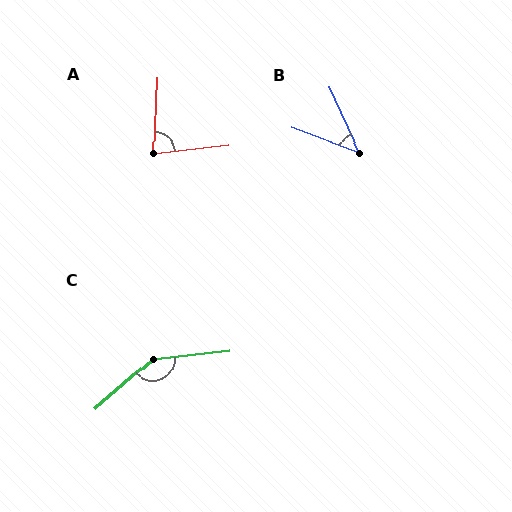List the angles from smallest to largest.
B (46°), A (81°), C (145°).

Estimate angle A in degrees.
Approximately 81 degrees.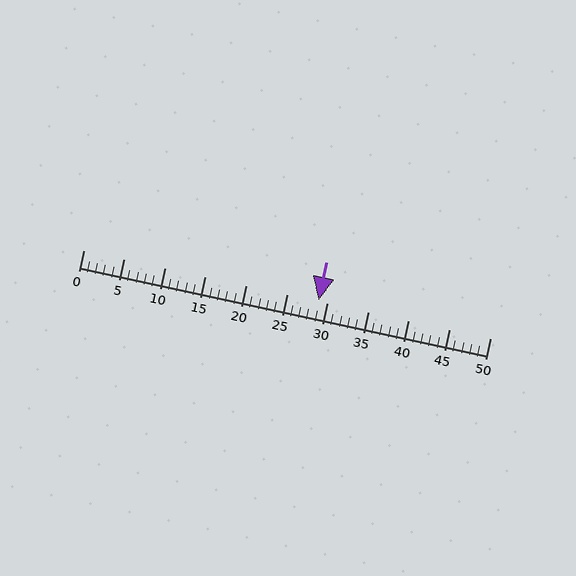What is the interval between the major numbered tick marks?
The major tick marks are spaced 5 units apart.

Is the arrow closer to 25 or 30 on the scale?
The arrow is closer to 30.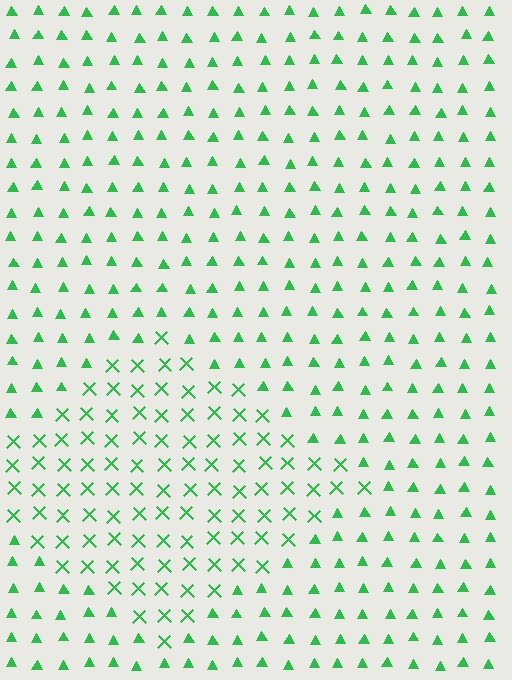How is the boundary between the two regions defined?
The boundary is defined by a change in element shape: X marks inside vs. triangles outside. All elements share the same color and spacing.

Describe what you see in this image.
The image is filled with small green elements arranged in a uniform grid. A diamond-shaped region contains X marks, while the surrounding area contains triangles. The boundary is defined purely by the change in element shape.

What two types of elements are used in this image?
The image uses X marks inside the diamond region and triangles outside it.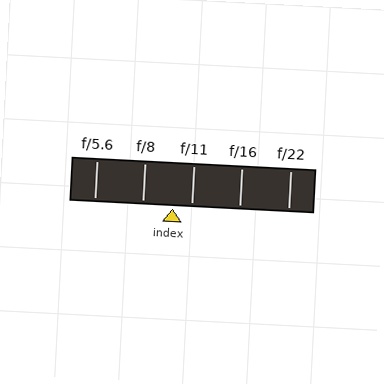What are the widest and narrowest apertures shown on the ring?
The widest aperture shown is f/5.6 and the narrowest is f/22.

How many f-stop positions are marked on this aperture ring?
There are 5 f-stop positions marked.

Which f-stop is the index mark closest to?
The index mark is closest to f/11.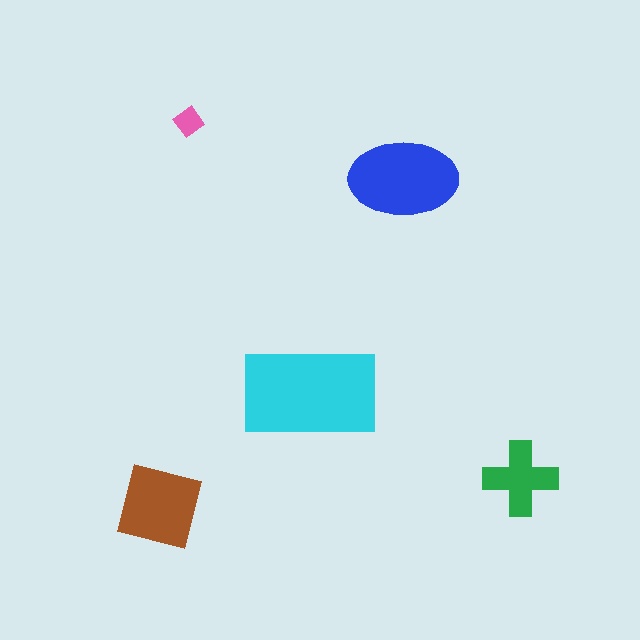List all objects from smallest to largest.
The pink diamond, the green cross, the brown square, the blue ellipse, the cyan rectangle.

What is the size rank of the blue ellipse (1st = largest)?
2nd.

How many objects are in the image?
There are 5 objects in the image.